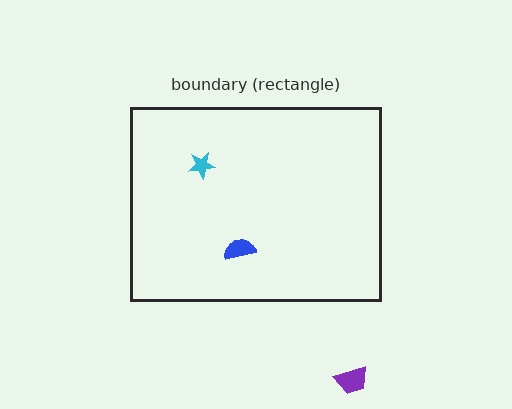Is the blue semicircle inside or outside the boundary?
Inside.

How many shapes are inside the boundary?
2 inside, 1 outside.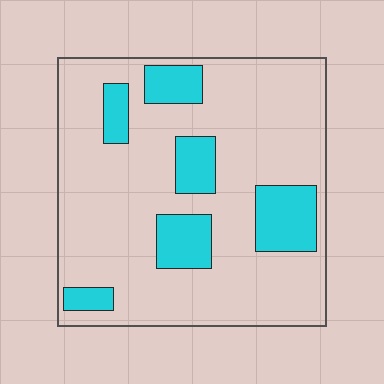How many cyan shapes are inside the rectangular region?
6.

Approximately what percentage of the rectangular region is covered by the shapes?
Approximately 20%.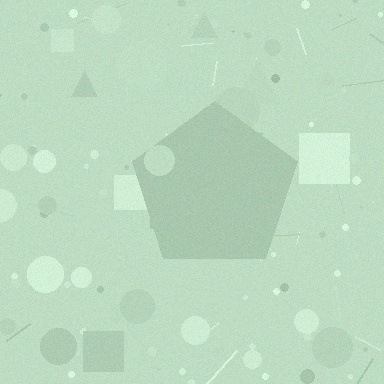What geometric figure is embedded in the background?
A pentagon is embedded in the background.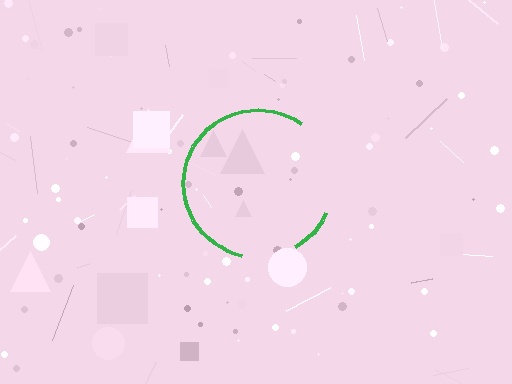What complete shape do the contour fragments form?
The contour fragments form a circle.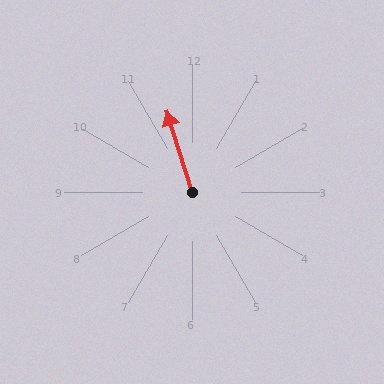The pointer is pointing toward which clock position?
Roughly 11 o'clock.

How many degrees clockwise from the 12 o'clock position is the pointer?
Approximately 343 degrees.